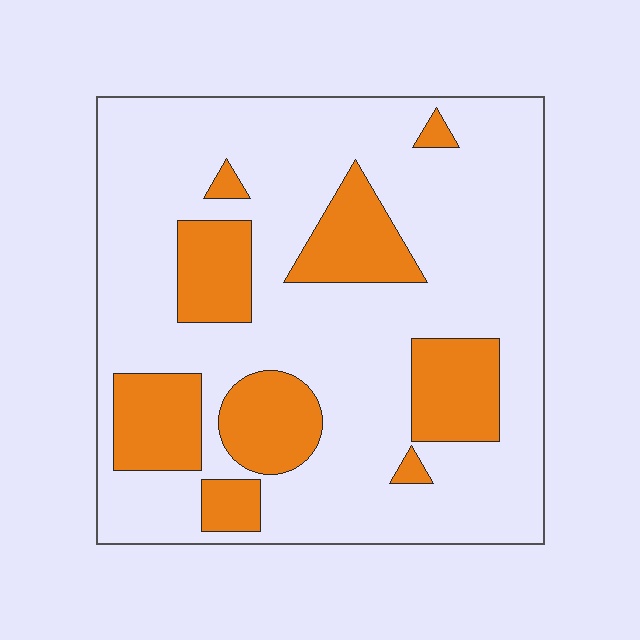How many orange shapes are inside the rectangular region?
9.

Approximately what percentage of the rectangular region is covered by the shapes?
Approximately 25%.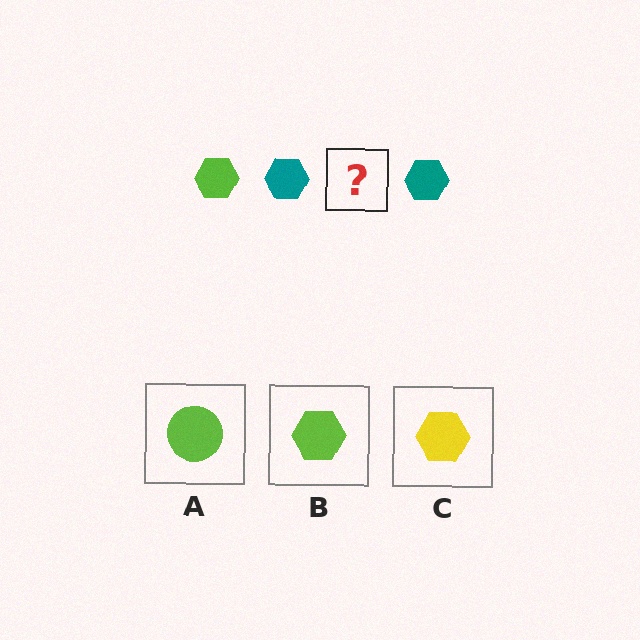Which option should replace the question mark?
Option B.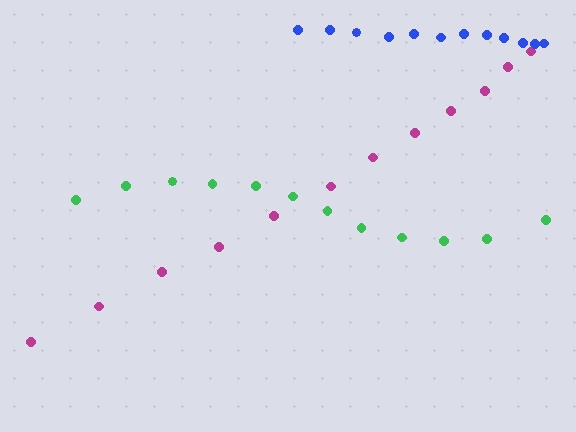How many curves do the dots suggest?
There are 3 distinct paths.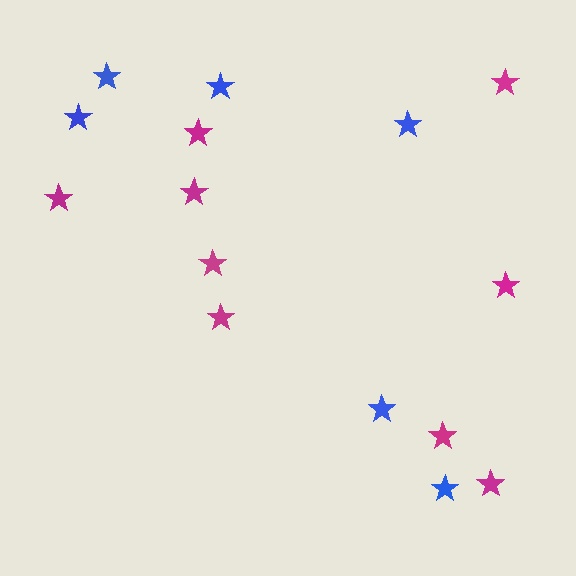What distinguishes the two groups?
There are 2 groups: one group of magenta stars (9) and one group of blue stars (6).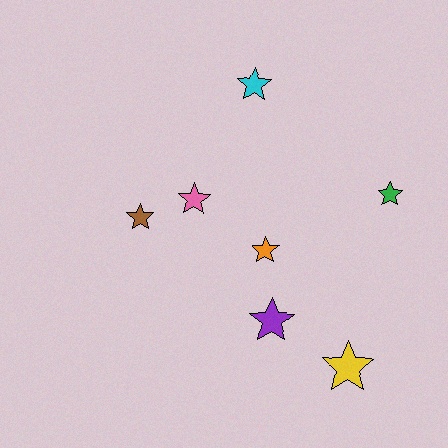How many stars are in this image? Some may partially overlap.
There are 7 stars.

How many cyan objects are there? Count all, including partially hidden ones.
There is 1 cyan object.